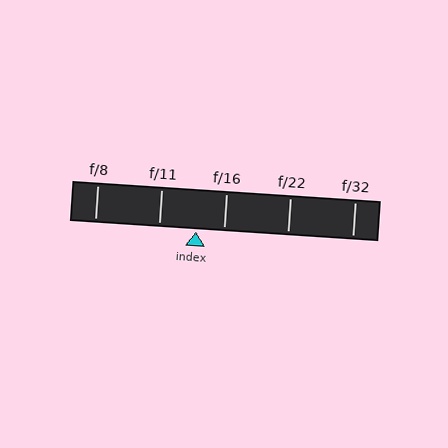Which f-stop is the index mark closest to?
The index mark is closest to f/16.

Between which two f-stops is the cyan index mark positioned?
The index mark is between f/11 and f/16.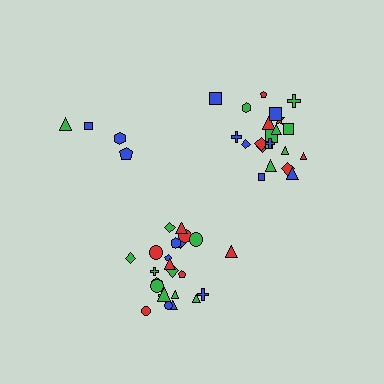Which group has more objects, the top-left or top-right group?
The top-right group.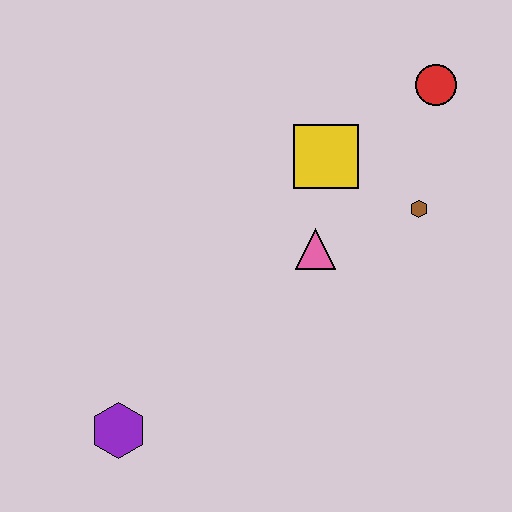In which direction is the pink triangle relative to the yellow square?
The pink triangle is below the yellow square.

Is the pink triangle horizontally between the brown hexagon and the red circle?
No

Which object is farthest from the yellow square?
The purple hexagon is farthest from the yellow square.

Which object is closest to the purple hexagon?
The pink triangle is closest to the purple hexagon.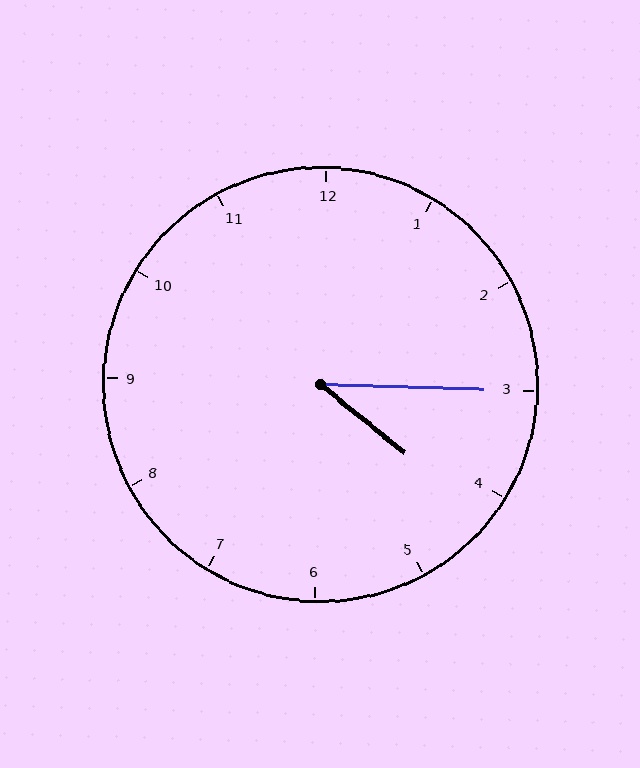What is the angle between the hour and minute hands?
Approximately 38 degrees.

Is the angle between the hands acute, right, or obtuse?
It is acute.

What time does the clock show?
4:15.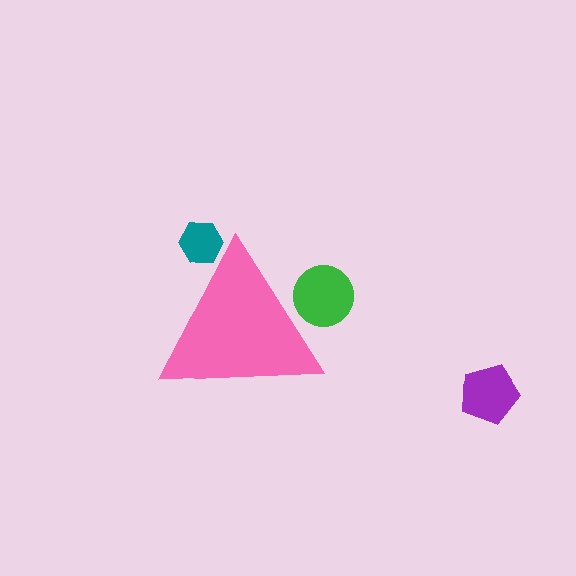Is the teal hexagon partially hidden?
Yes, the teal hexagon is partially hidden behind the pink triangle.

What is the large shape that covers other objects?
A pink triangle.